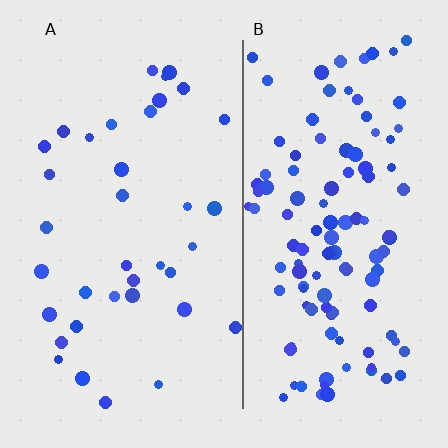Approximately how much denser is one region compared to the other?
Approximately 3.2× — region B over region A.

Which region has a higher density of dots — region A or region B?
B (the right).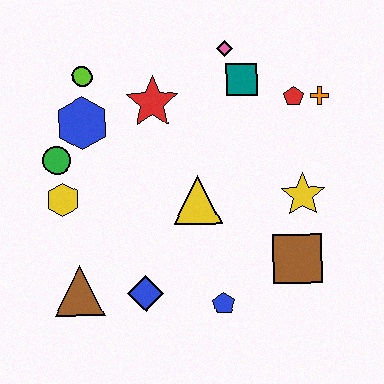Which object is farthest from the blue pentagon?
The lime circle is farthest from the blue pentagon.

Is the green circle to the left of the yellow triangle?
Yes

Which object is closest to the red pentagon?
The orange cross is closest to the red pentagon.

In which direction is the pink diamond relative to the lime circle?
The pink diamond is to the right of the lime circle.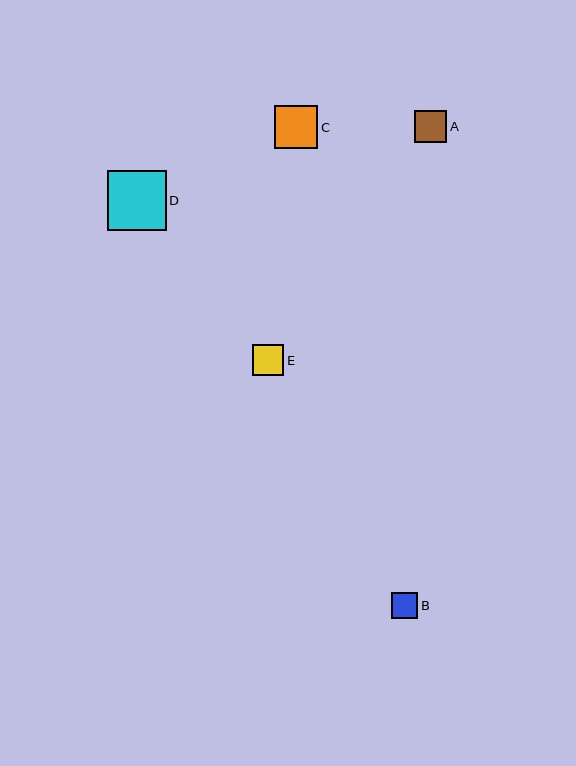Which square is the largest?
Square D is the largest with a size of approximately 59 pixels.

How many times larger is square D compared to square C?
Square D is approximately 1.4 times the size of square C.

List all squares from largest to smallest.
From largest to smallest: D, C, A, E, B.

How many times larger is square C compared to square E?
Square C is approximately 1.4 times the size of square E.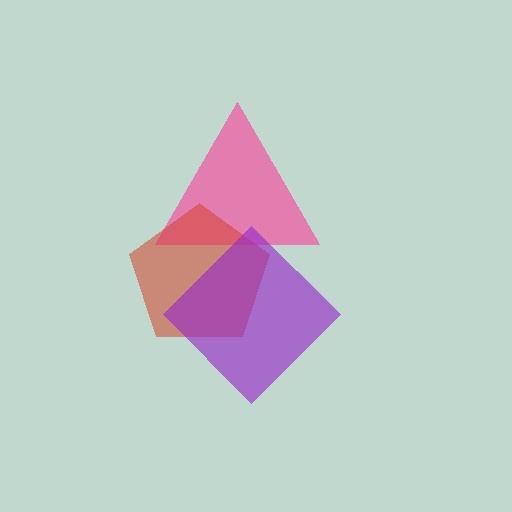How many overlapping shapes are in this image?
There are 3 overlapping shapes in the image.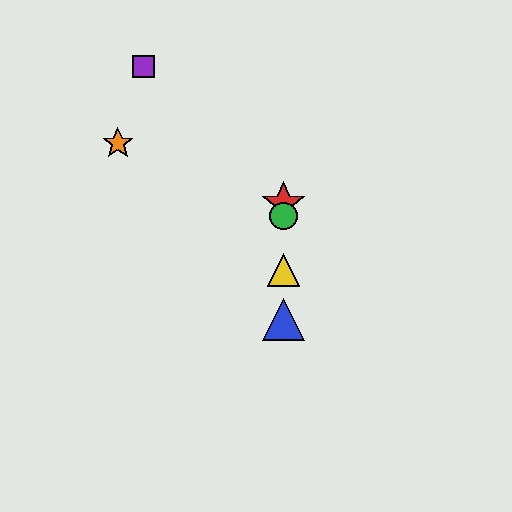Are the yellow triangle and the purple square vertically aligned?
No, the yellow triangle is at x≈284 and the purple square is at x≈143.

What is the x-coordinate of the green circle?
The green circle is at x≈284.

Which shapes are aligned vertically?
The red star, the blue triangle, the green circle, the yellow triangle are aligned vertically.